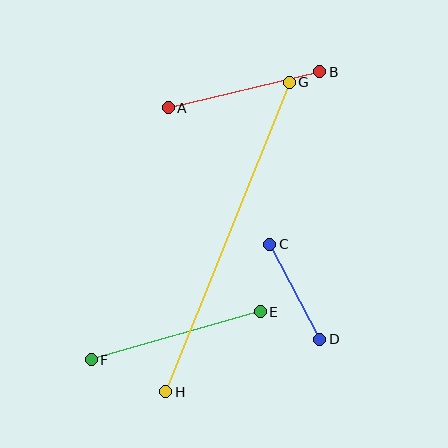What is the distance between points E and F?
The distance is approximately 175 pixels.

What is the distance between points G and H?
The distance is approximately 333 pixels.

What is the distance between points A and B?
The distance is approximately 155 pixels.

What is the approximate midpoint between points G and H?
The midpoint is at approximately (227, 237) pixels.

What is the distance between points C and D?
The distance is approximately 108 pixels.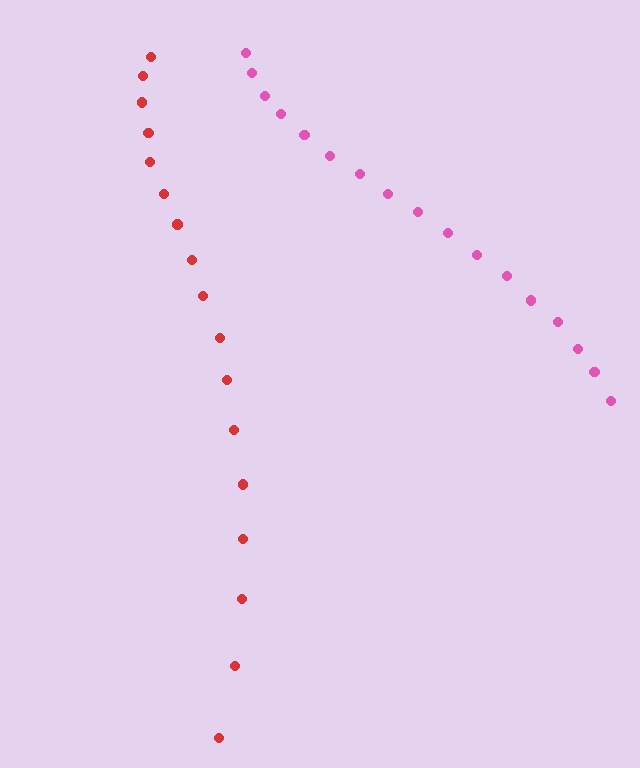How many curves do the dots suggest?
There are 2 distinct paths.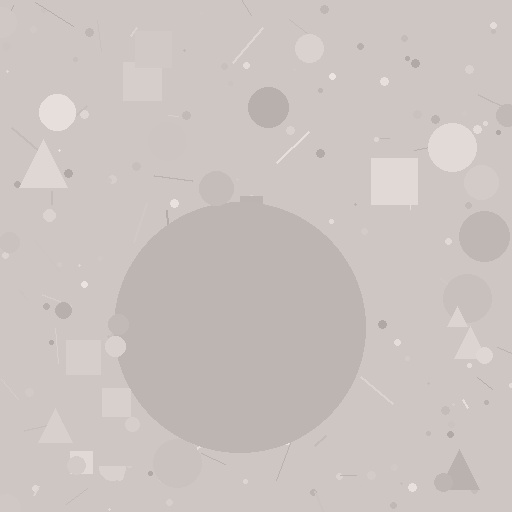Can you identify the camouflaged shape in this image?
The camouflaged shape is a circle.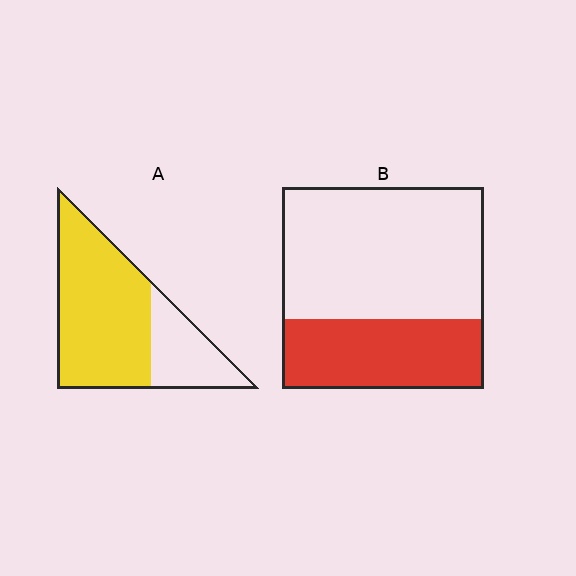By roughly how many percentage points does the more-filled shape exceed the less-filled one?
By roughly 35 percentage points (A over B).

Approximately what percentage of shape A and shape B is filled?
A is approximately 70% and B is approximately 35%.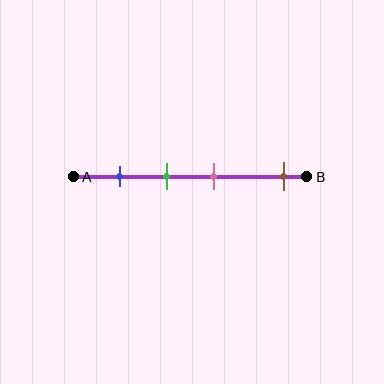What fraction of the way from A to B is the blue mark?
The blue mark is approximately 20% (0.2) of the way from A to B.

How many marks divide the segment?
There are 4 marks dividing the segment.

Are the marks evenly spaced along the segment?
No, the marks are not evenly spaced.